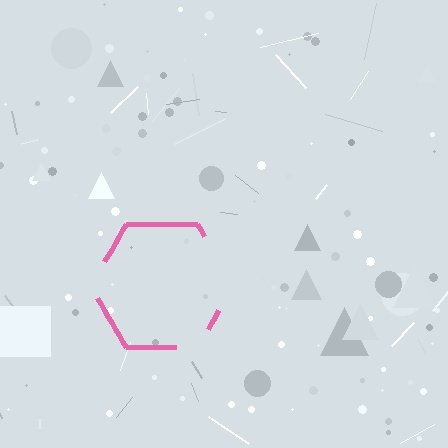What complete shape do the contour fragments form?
The contour fragments form a hexagon.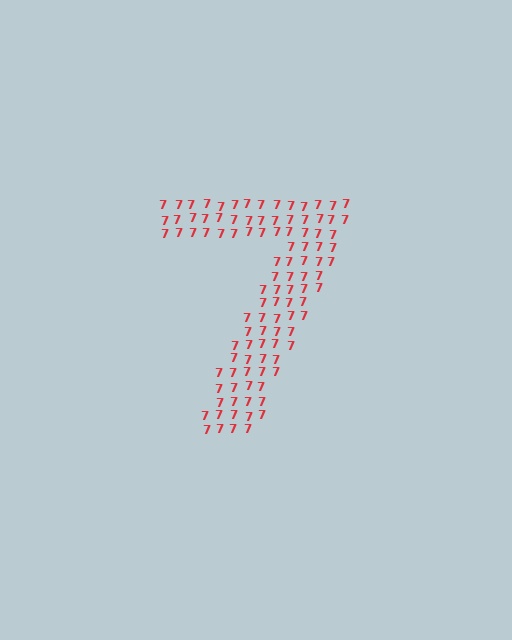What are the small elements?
The small elements are digit 7's.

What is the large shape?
The large shape is the digit 7.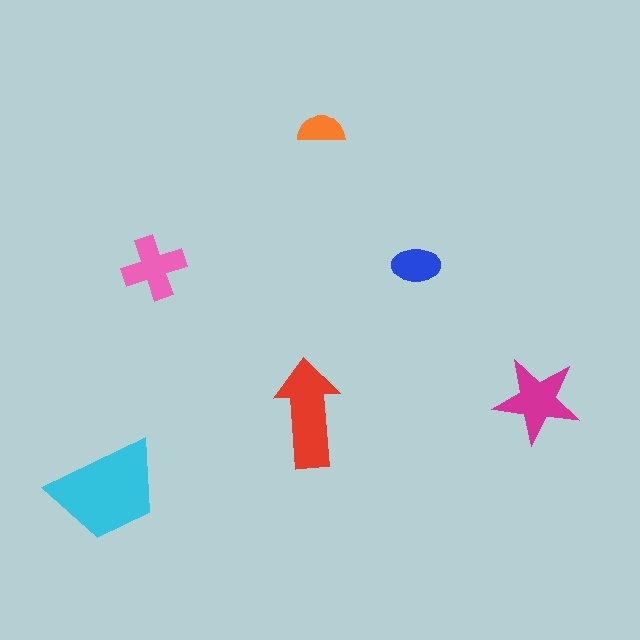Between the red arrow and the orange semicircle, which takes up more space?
The red arrow.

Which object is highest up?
The orange semicircle is topmost.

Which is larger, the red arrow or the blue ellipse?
The red arrow.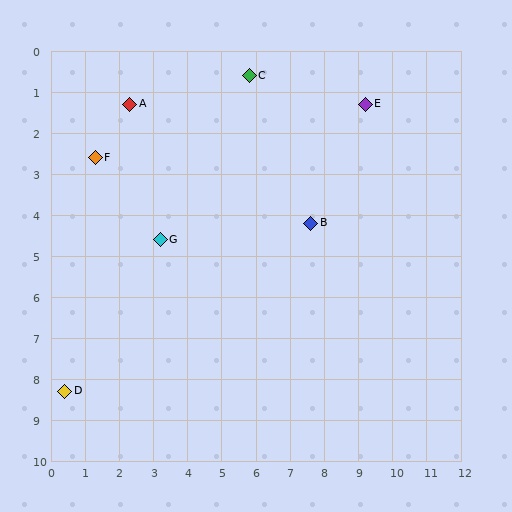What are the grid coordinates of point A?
Point A is at approximately (2.3, 1.3).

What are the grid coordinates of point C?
Point C is at approximately (5.8, 0.6).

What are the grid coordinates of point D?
Point D is at approximately (0.4, 8.3).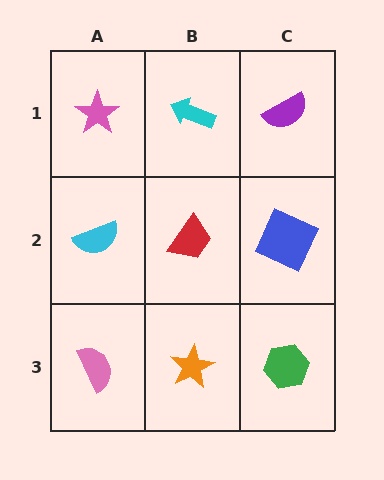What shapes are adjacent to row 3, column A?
A cyan semicircle (row 2, column A), an orange star (row 3, column B).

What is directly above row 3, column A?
A cyan semicircle.